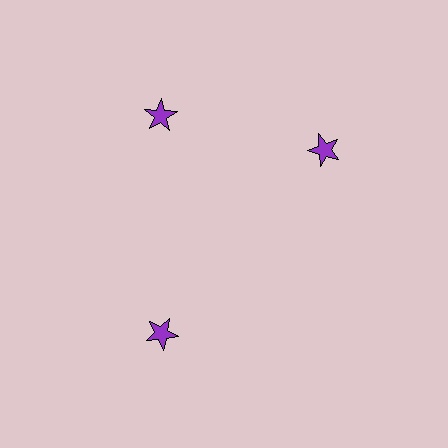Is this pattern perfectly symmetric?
No. The 3 purple stars are arranged in a ring, but one element near the 3 o'clock position is rotated out of alignment along the ring, breaking the 3-fold rotational symmetry.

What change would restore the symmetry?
The symmetry would be restored by rotating it back into even spacing with its neighbors so that all 3 stars sit at equal angles and equal distance from the center.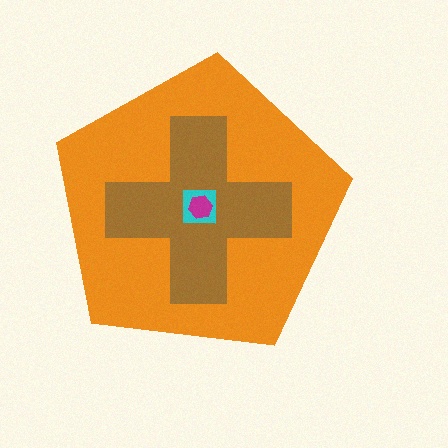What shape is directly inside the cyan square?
The magenta hexagon.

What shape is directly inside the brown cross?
The cyan square.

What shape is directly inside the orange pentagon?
The brown cross.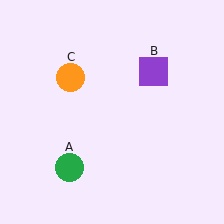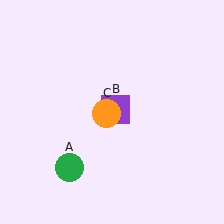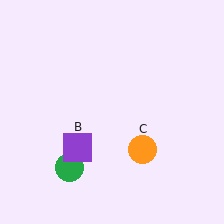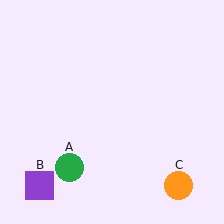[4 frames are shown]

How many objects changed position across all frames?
2 objects changed position: purple square (object B), orange circle (object C).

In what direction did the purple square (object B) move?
The purple square (object B) moved down and to the left.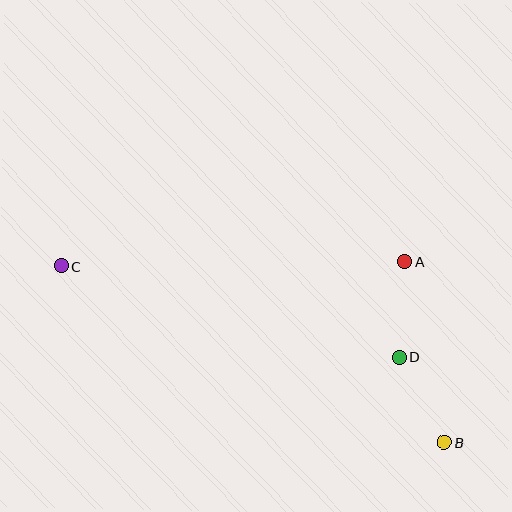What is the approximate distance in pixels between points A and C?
The distance between A and C is approximately 344 pixels.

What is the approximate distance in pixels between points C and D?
The distance between C and D is approximately 350 pixels.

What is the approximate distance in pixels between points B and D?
The distance between B and D is approximately 96 pixels.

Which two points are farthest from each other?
Points B and C are farthest from each other.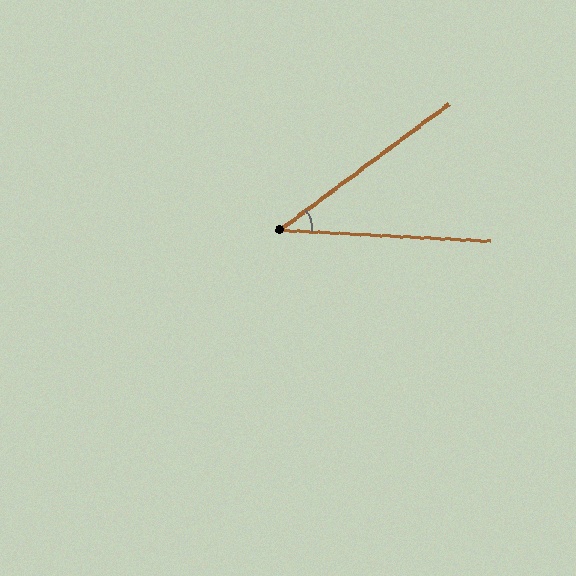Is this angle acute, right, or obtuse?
It is acute.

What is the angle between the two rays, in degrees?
Approximately 40 degrees.